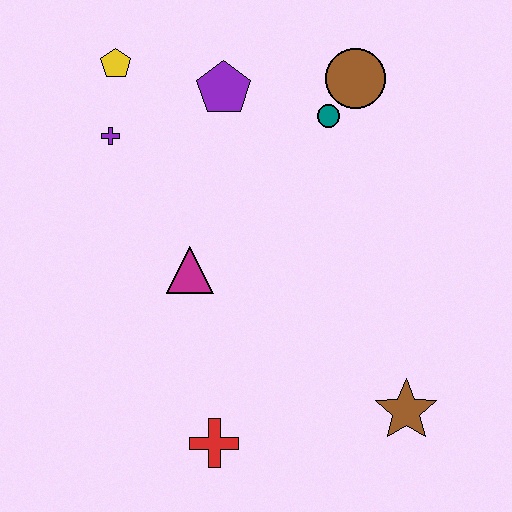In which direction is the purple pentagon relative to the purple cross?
The purple pentagon is to the right of the purple cross.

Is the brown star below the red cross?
No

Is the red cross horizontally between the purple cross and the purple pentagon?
Yes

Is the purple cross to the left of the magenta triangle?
Yes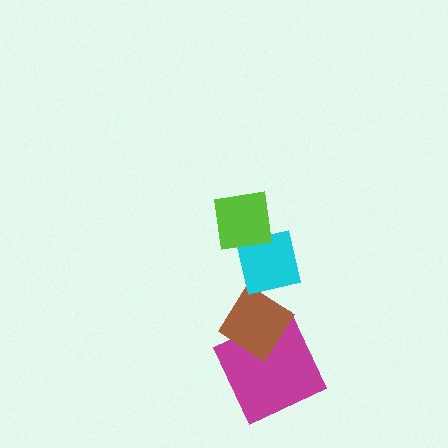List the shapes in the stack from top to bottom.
From top to bottom: the lime square, the cyan square, the brown diamond, the magenta square.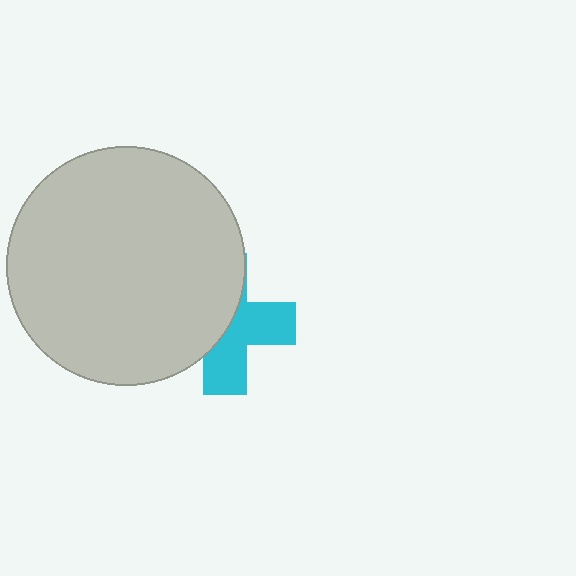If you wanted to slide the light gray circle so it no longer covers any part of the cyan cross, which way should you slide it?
Slide it left — that is the most direct way to separate the two shapes.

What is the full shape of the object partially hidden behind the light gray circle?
The partially hidden object is a cyan cross.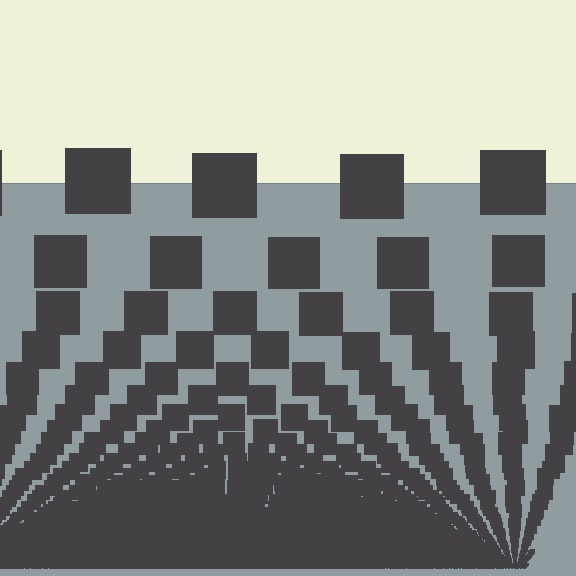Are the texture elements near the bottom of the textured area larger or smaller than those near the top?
Smaller. The gradient is inverted — elements near the bottom are smaller and denser.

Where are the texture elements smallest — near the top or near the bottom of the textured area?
Near the bottom.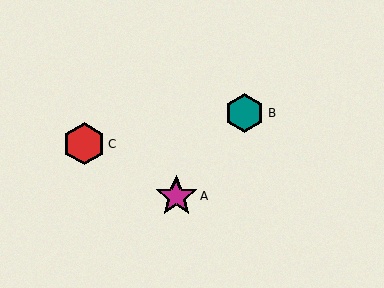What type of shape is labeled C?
Shape C is a red hexagon.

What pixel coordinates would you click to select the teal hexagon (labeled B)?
Click at (245, 113) to select the teal hexagon B.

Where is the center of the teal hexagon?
The center of the teal hexagon is at (245, 113).